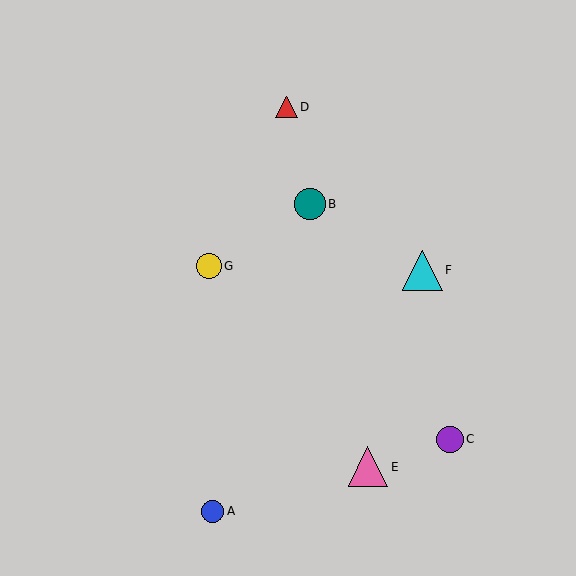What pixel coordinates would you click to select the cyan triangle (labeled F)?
Click at (422, 270) to select the cyan triangle F.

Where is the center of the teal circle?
The center of the teal circle is at (310, 204).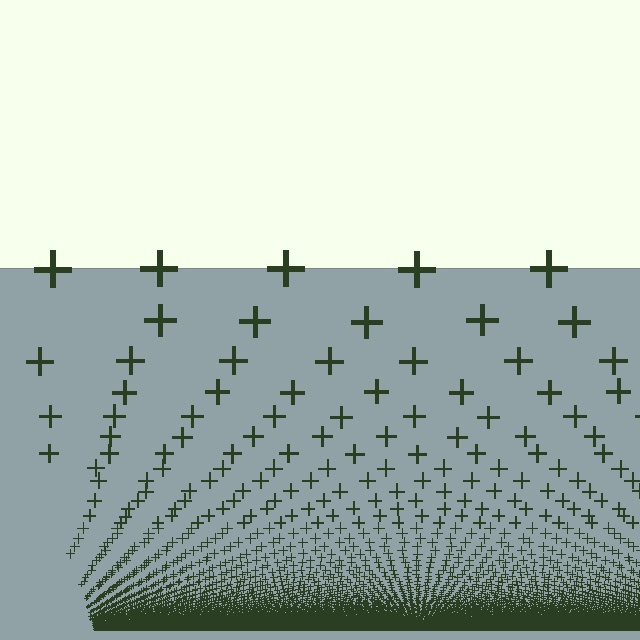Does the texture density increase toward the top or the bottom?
Density increases toward the bottom.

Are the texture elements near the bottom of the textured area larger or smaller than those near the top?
Smaller. The gradient is inverted — elements near the bottom are smaller and denser.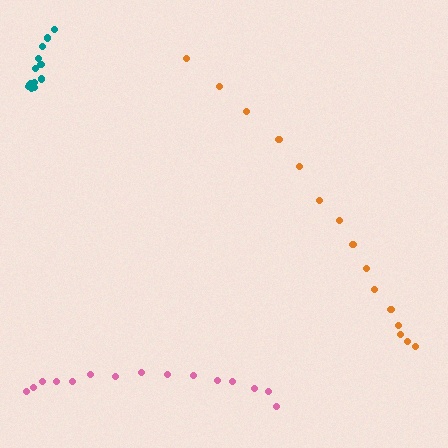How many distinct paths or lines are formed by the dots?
There are 3 distinct paths.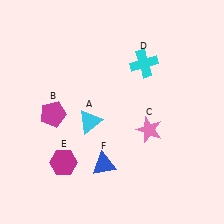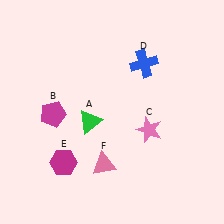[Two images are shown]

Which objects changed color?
A changed from cyan to green. D changed from cyan to blue. F changed from blue to pink.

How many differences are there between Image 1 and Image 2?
There are 3 differences between the two images.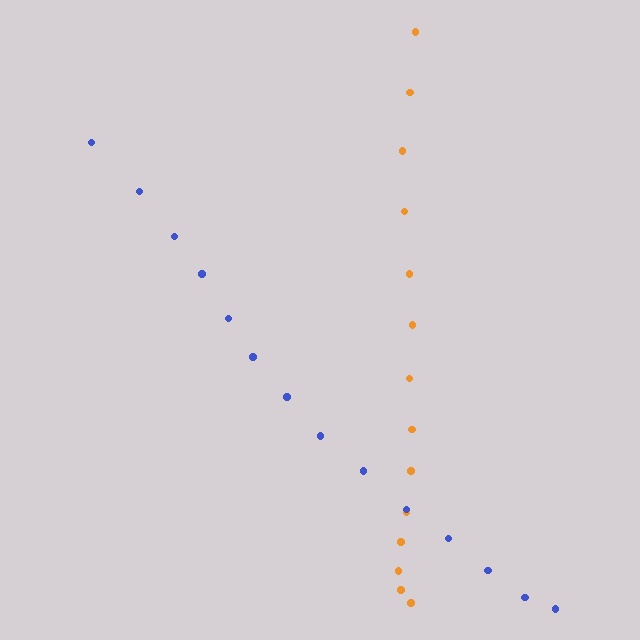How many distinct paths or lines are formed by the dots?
There are 2 distinct paths.